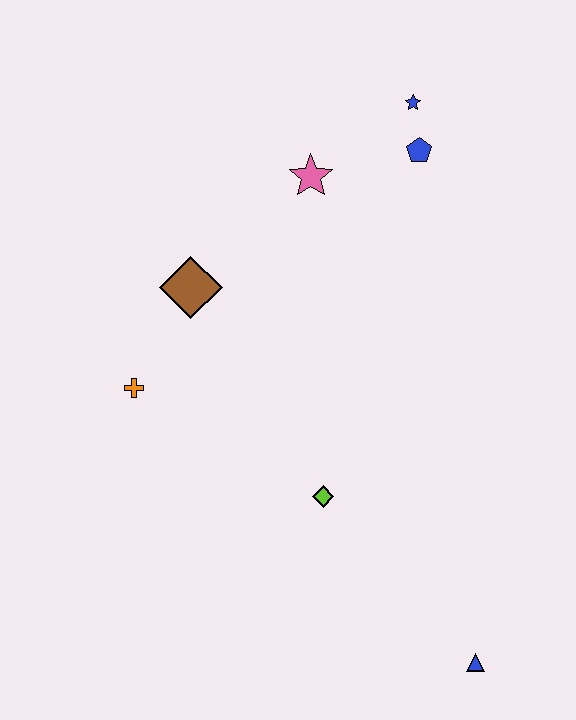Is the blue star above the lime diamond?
Yes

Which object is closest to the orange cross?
The brown diamond is closest to the orange cross.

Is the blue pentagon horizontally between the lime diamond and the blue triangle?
Yes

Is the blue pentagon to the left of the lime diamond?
No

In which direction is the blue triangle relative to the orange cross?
The blue triangle is to the right of the orange cross.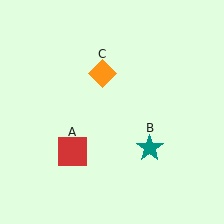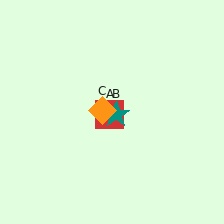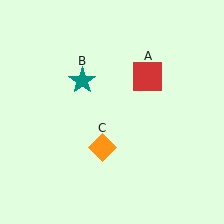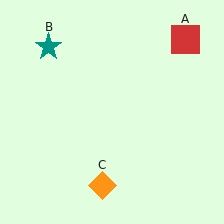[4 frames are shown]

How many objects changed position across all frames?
3 objects changed position: red square (object A), teal star (object B), orange diamond (object C).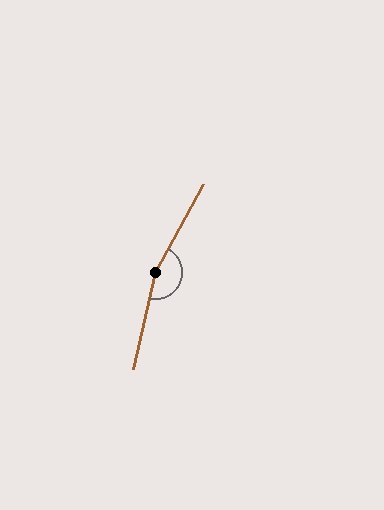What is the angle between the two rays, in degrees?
Approximately 164 degrees.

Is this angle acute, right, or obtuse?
It is obtuse.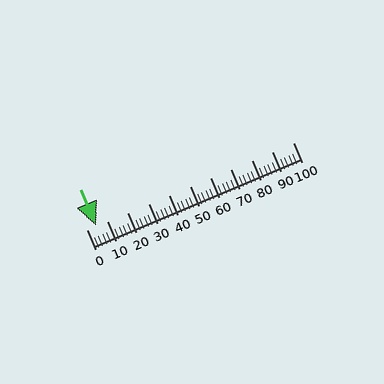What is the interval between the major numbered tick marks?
The major tick marks are spaced 10 units apart.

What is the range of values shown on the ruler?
The ruler shows values from 0 to 100.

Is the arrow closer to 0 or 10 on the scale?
The arrow is closer to 0.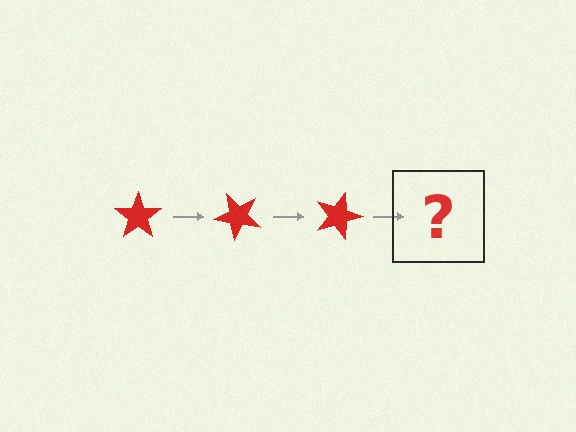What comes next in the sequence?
The next element should be a red star rotated 135 degrees.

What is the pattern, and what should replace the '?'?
The pattern is that the star rotates 45 degrees each step. The '?' should be a red star rotated 135 degrees.